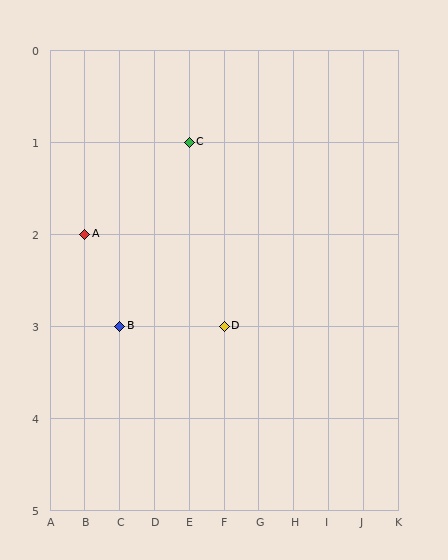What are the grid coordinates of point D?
Point D is at grid coordinates (F, 3).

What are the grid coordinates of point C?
Point C is at grid coordinates (E, 1).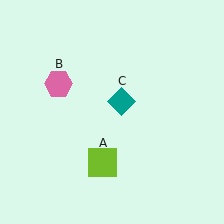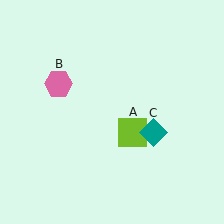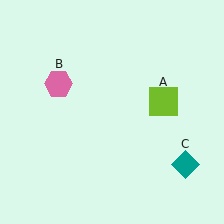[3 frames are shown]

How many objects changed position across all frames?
2 objects changed position: lime square (object A), teal diamond (object C).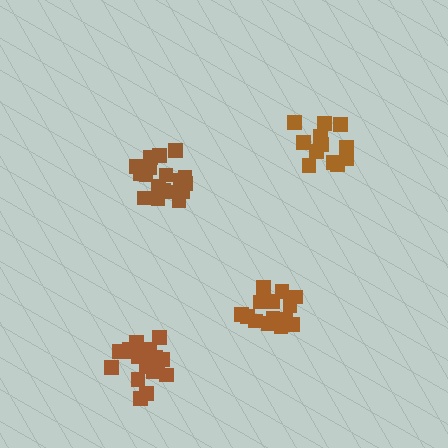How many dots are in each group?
Group 1: 16 dots, Group 2: 13 dots, Group 3: 18 dots, Group 4: 18 dots (65 total).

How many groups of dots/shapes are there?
There are 4 groups.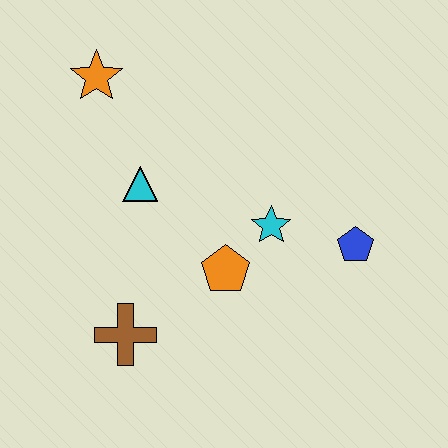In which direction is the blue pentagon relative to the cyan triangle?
The blue pentagon is to the right of the cyan triangle.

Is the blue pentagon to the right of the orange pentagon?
Yes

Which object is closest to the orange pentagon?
The cyan star is closest to the orange pentagon.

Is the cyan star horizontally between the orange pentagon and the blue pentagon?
Yes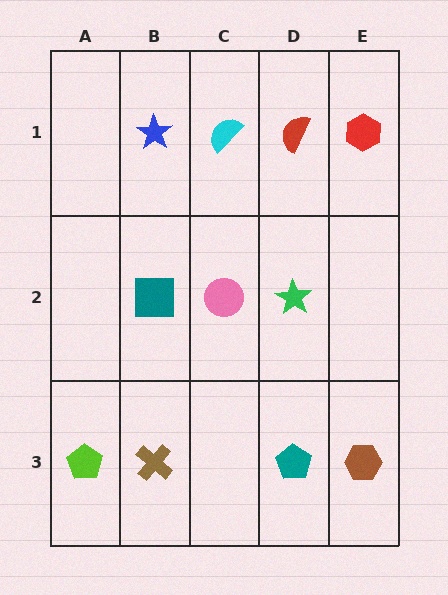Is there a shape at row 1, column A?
No, that cell is empty.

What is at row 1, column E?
A red hexagon.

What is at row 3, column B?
A brown cross.